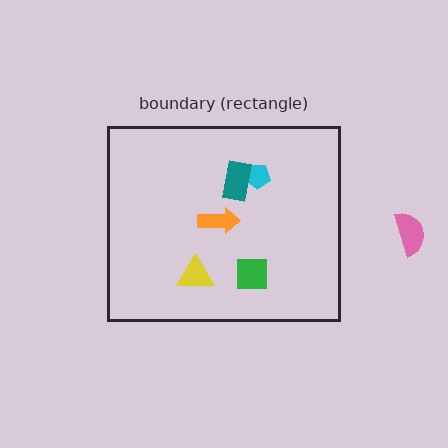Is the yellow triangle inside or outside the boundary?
Inside.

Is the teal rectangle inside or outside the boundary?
Inside.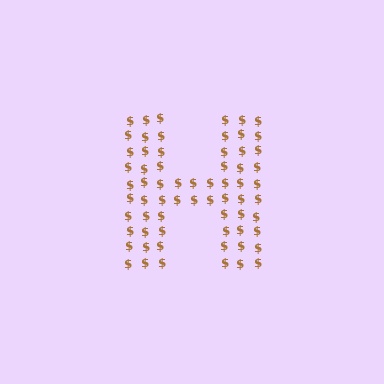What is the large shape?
The large shape is the letter H.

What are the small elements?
The small elements are dollar signs.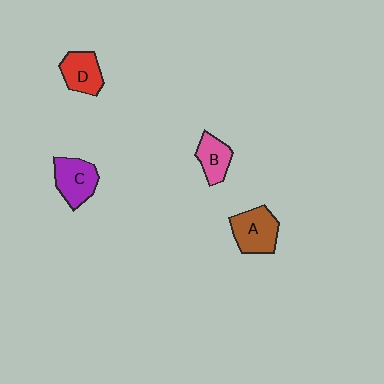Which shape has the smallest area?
Shape B (pink).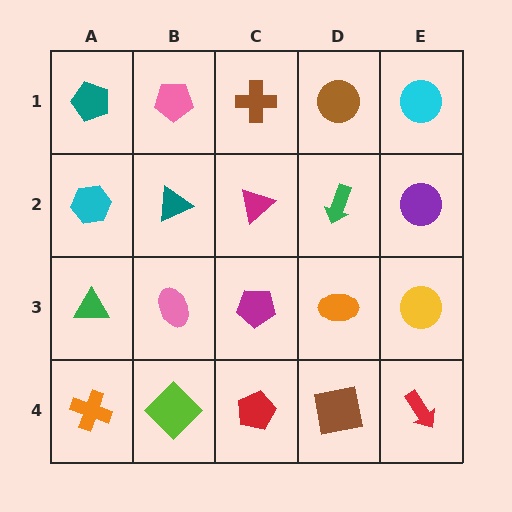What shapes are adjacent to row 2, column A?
A teal pentagon (row 1, column A), a green triangle (row 3, column A), a teal triangle (row 2, column B).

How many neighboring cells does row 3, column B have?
4.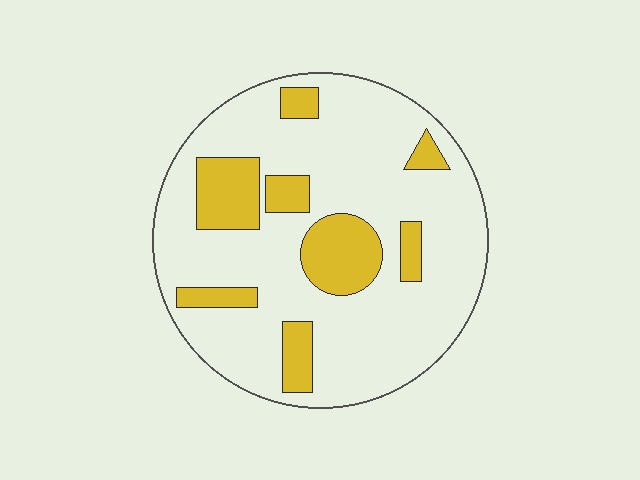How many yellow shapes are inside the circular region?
8.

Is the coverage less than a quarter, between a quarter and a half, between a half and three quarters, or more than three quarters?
Less than a quarter.